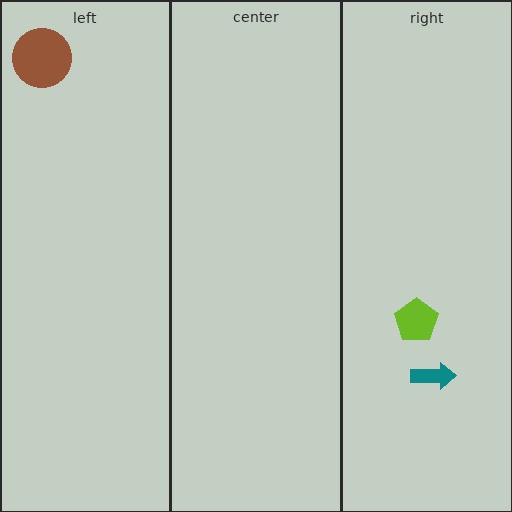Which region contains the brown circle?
The left region.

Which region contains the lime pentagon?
The right region.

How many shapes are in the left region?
1.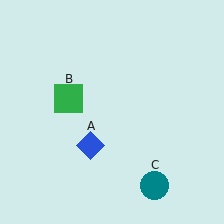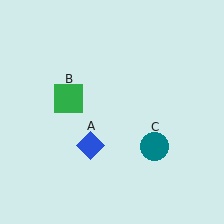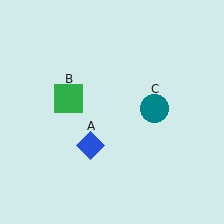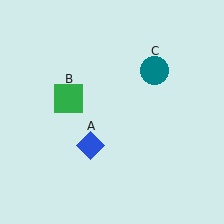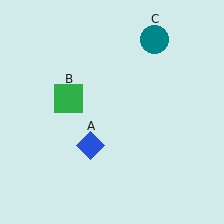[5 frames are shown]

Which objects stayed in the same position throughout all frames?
Blue diamond (object A) and green square (object B) remained stationary.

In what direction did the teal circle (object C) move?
The teal circle (object C) moved up.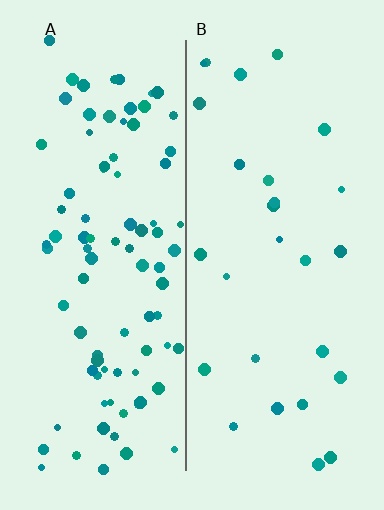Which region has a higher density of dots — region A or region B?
A (the left).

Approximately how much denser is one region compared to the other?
Approximately 3.3× — region A over region B.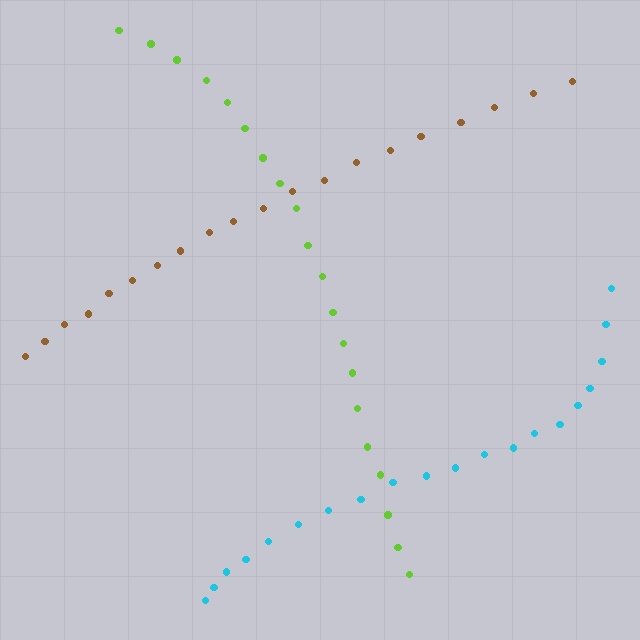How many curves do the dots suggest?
There are 3 distinct paths.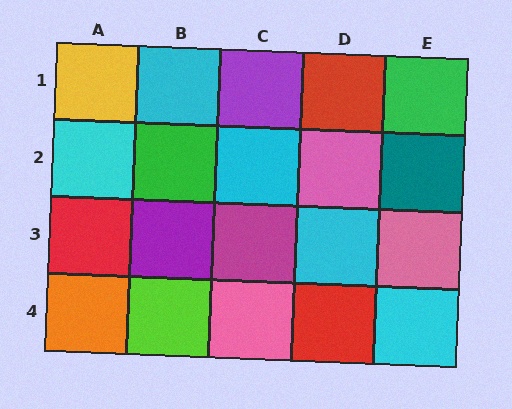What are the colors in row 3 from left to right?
Red, purple, magenta, cyan, pink.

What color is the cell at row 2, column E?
Teal.